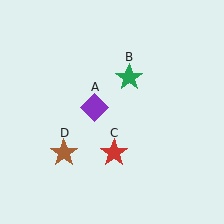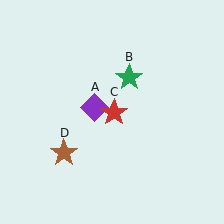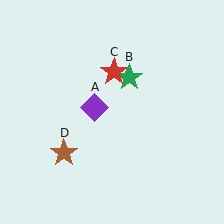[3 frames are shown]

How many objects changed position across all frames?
1 object changed position: red star (object C).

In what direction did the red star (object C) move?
The red star (object C) moved up.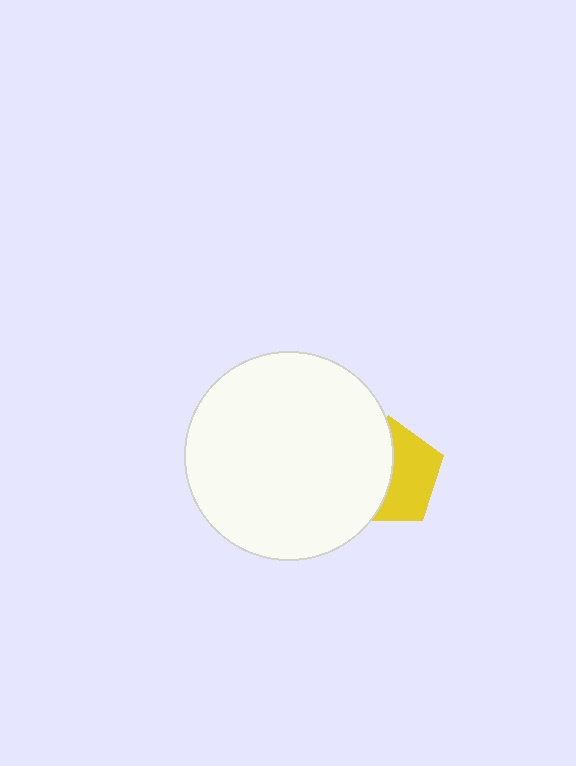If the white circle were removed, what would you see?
You would see the complete yellow pentagon.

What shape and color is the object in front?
The object in front is a white circle.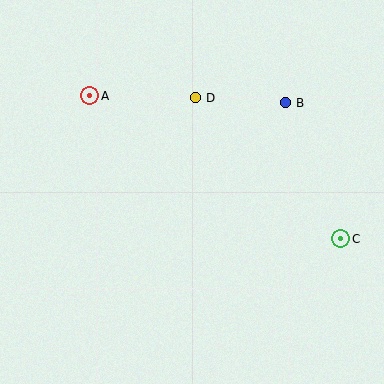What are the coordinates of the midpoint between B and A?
The midpoint between B and A is at (188, 99).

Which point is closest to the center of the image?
Point D at (195, 98) is closest to the center.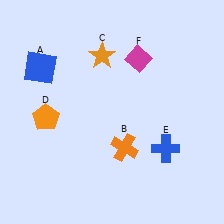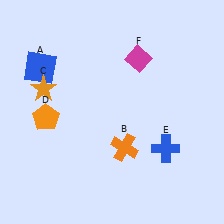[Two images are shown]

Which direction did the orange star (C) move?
The orange star (C) moved left.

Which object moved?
The orange star (C) moved left.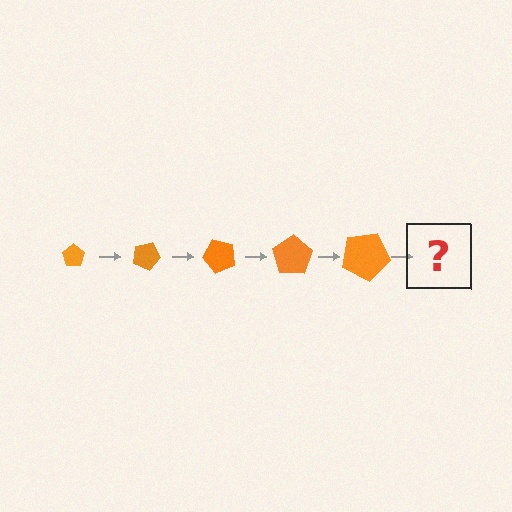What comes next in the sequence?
The next element should be a pentagon, larger than the previous one and rotated 125 degrees from the start.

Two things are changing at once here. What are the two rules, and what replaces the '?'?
The two rules are that the pentagon grows larger each step and it rotates 25 degrees each step. The '?' should be a pentagon, larger than the previous one and rotated 125 degrees from the start.